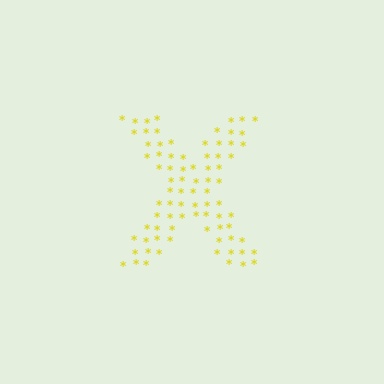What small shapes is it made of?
It is made of small asterisks.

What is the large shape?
The large shape is the letter X.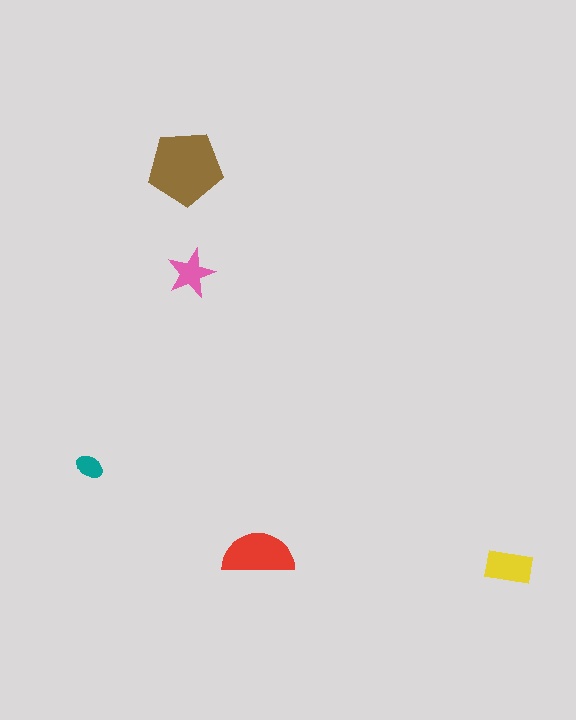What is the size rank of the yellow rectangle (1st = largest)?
3rd.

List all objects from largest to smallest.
The brown pentagon, the red semicircle, the yellow rectangle, the pink star, the teal ellipse.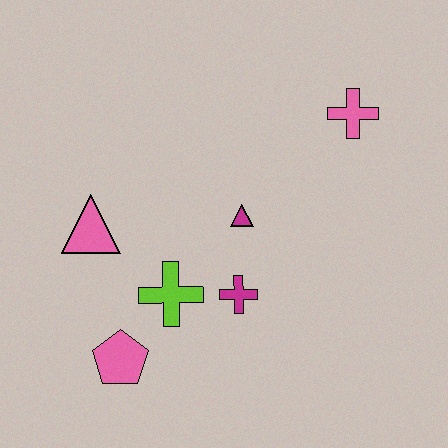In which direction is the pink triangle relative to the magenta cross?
The pink triangle is to the left of the magenta cross.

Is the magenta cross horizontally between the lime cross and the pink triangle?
No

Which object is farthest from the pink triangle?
The pink cross is farthest from the pink triangle.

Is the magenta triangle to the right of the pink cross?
No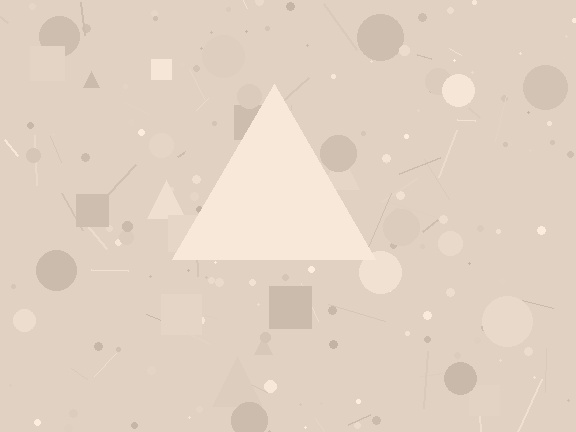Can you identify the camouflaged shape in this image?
The camouflaged shape is a triangle.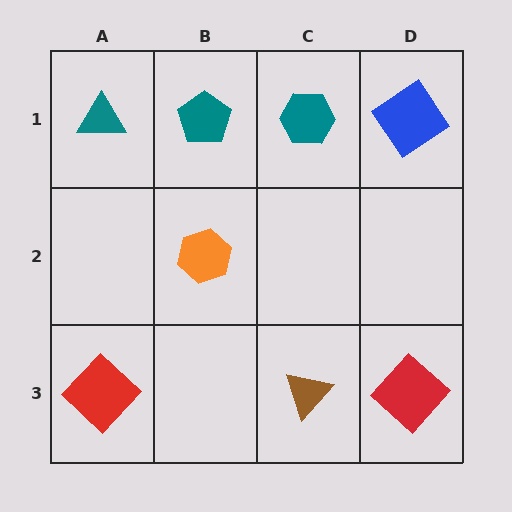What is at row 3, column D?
A red diamond.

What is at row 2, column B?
An orange hexagon.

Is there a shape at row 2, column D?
No, that cell is empty.